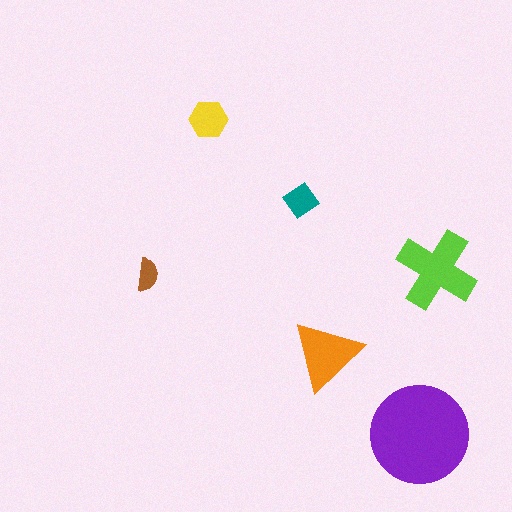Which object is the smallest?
The brown semicircle.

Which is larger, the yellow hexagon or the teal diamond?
The yellow hexagon.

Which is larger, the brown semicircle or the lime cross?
The lime cross.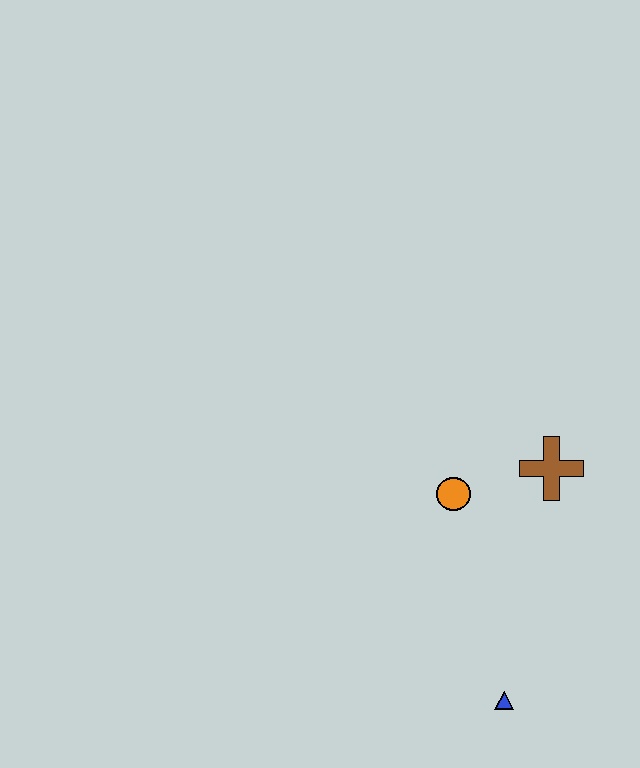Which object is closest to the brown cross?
The orange circle is closest to the brown cross.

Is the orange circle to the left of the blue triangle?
Yes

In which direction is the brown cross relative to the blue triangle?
The brown cross is above the blue triangle.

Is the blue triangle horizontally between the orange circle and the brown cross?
Yes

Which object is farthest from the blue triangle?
The brown cross is farthest from the blue triangle.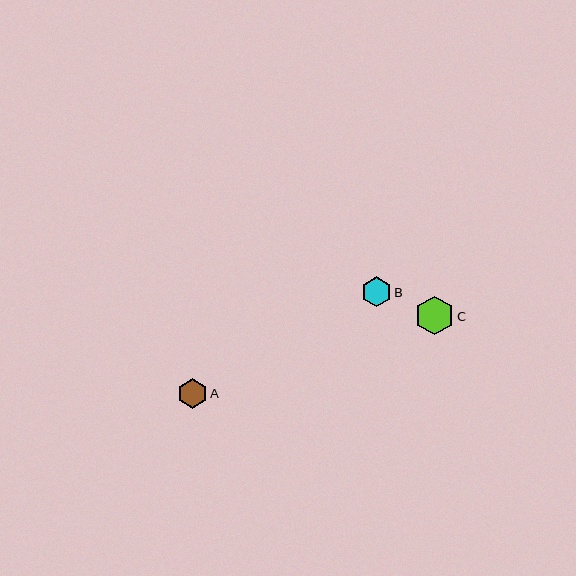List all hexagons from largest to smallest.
From largest to smallest: C, B, A.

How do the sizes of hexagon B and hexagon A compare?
Hexagon B and hexagon A are approximately the same size.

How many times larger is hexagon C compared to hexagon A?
Hexagon C is approximately 1.3 times the size of hexagon A.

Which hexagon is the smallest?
Hexagon A is the smallest with a size of approximately 29 pixels.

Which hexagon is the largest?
Hexagon C is the largest with a size of approximately 39 pixels.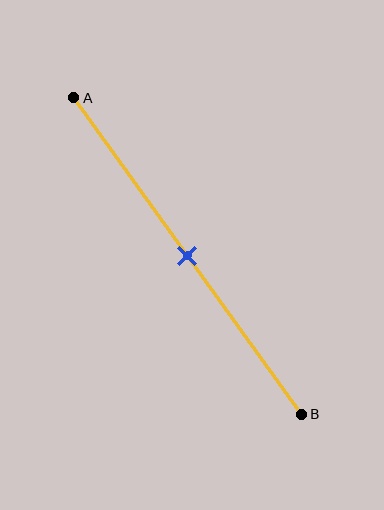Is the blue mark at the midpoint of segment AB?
Yes, the mark is approximately at the midpoint.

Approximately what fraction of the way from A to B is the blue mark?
The blue mark is approximately 50% of the way from A to B.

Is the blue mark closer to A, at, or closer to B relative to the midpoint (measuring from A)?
The blue mark is approximately at the midpoint of segment AB.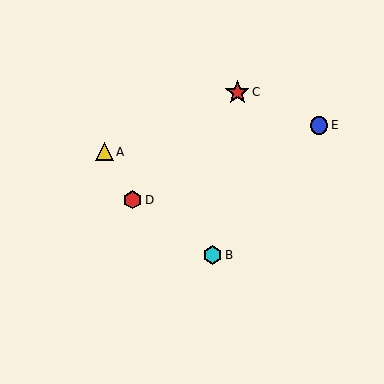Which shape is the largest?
The red star (labeled C) is the largest.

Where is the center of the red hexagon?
The center of the red hexagon is at (133, 200).